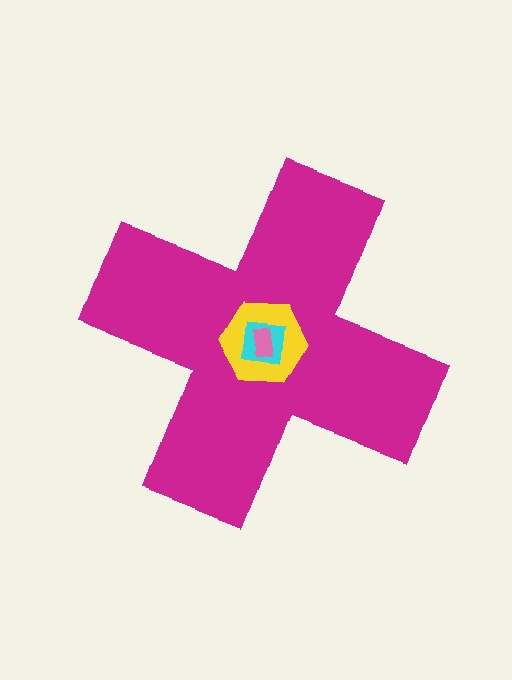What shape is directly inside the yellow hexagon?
The cyan square.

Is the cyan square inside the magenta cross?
Yes.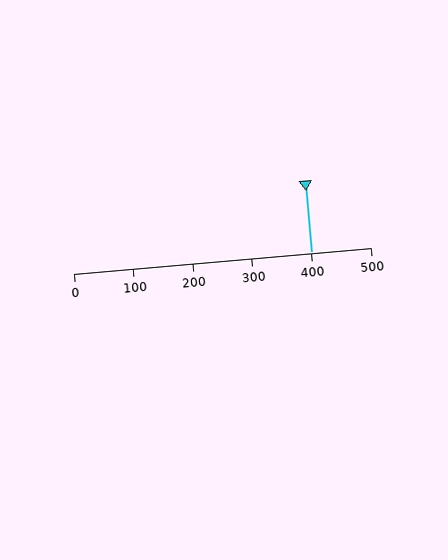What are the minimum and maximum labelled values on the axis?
The axis runs from 0 to 500.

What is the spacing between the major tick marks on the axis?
The major ticks are spaced 100 apart.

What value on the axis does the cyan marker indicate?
The marker indicates approximately 400.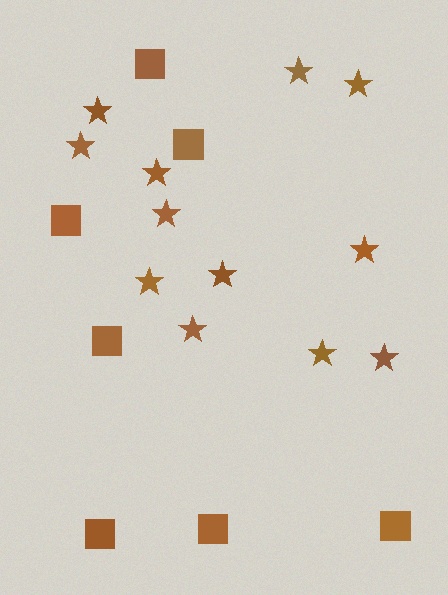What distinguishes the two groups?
There are 2 groups: one group of squares (7) and one group of stars (12).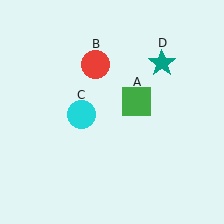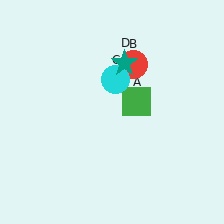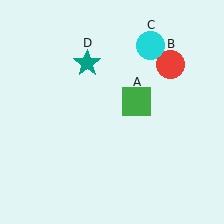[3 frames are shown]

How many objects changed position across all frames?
3 objects changed position: red circle (object B), cyan circle (object C), teal star (object D).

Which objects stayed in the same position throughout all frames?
Green square (object A) remained stationary.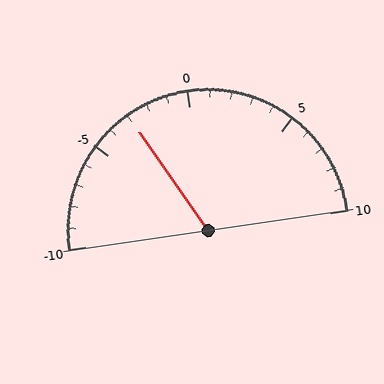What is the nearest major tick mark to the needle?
The nearest major tick mark is -5.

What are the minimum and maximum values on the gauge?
The gauge ranges from -10 to 10.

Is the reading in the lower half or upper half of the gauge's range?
The reading is in the lower half of the range (-10 to 10).